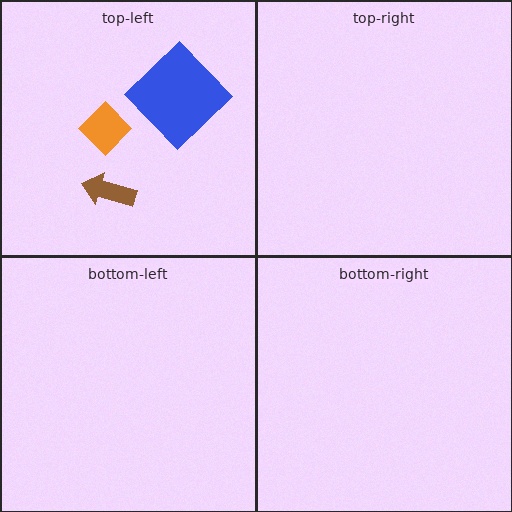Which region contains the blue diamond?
The top-left region.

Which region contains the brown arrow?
The top-left region.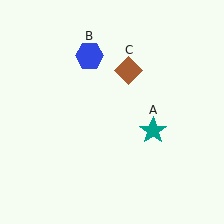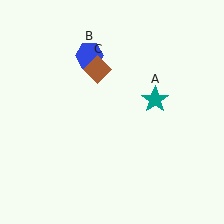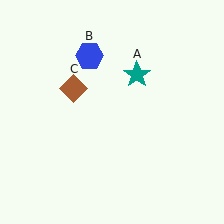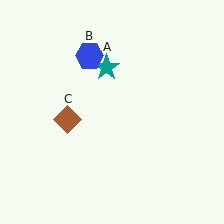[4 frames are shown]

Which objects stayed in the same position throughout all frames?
Blue hexagon (object B) remained stationary.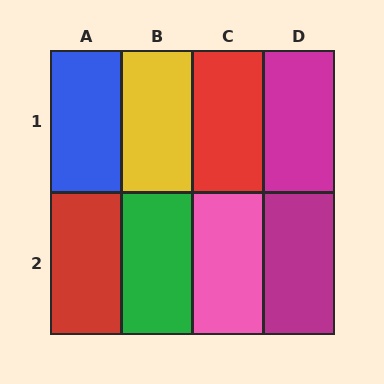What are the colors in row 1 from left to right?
Blue, yellow, red, magenta.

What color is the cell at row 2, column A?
Red.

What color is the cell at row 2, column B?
Green.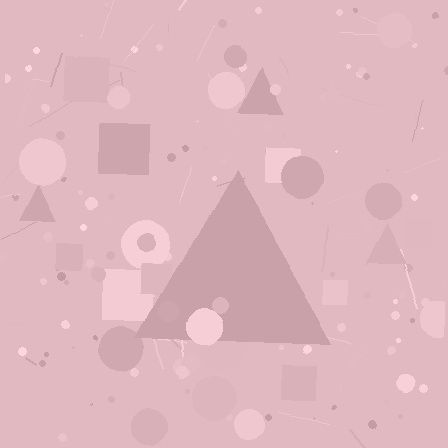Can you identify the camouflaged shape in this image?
The camouflaged shape is a triangle.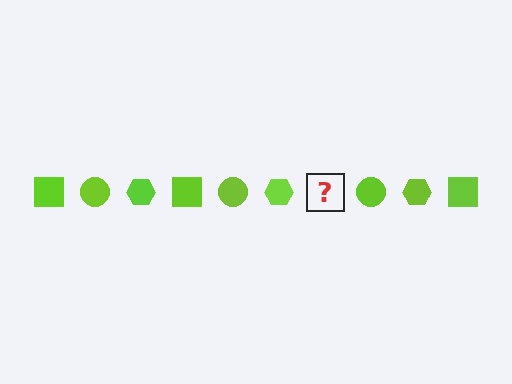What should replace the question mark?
The question mark should be replaced with a lime square.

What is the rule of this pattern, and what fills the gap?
The rule is that the pattern cycles through square, circle, hexagon shapes in lime. The gap should be filled with a lime square.